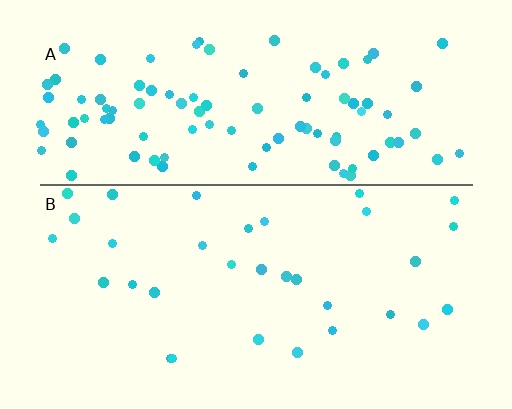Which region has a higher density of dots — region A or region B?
A (the top).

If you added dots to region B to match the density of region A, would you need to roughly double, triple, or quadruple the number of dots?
Approximately triple.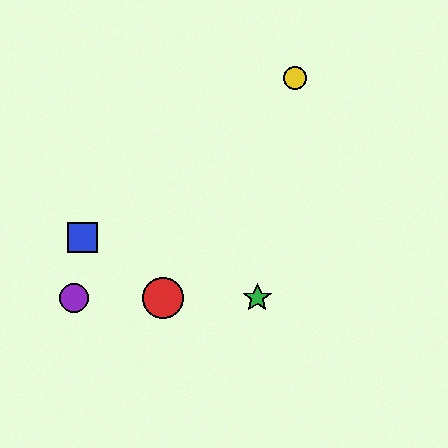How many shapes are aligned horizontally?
3 shapes (the red circle, the green star, the purple circle) are aligned horizontally.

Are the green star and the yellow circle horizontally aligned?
No, the green star is at y≈298 and the yellow circle is at y≈78.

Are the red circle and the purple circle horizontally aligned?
Yes, both are at y≈298.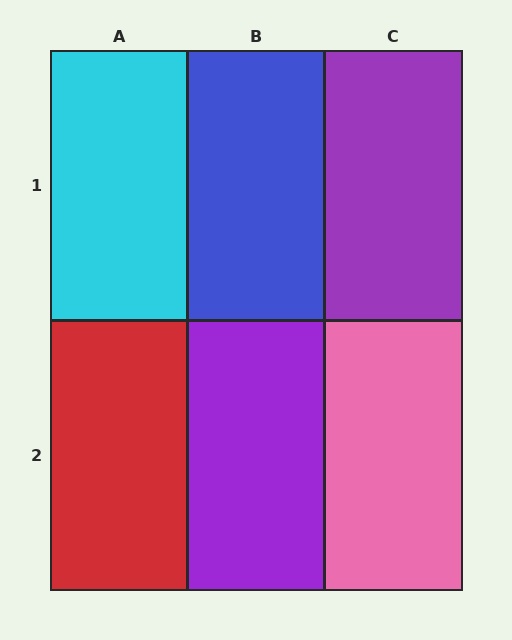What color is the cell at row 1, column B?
Blue.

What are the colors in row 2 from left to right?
Red, purple, pink.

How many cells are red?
1 cell is red.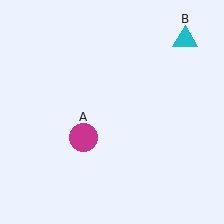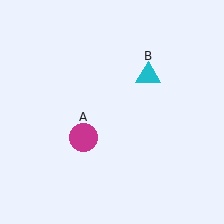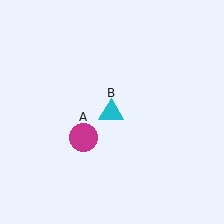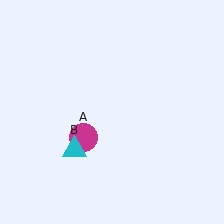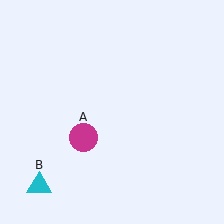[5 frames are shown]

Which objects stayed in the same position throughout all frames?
Magenta circle (object A) remained stationary.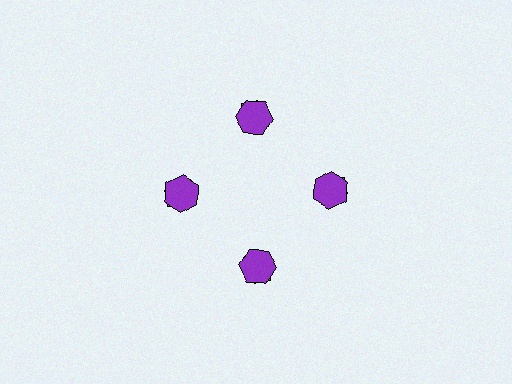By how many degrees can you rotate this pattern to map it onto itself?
The pattern maps onto itself every 90 degrees of rotation.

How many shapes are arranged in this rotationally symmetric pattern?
There are 8 shapes, arranged in 4 groups of 2.